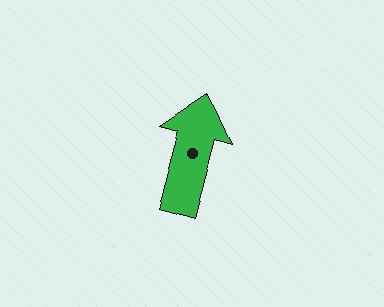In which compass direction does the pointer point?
North.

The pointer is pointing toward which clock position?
Roughly 1 o'clock.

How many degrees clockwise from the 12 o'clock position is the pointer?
Approximately 15 degrees.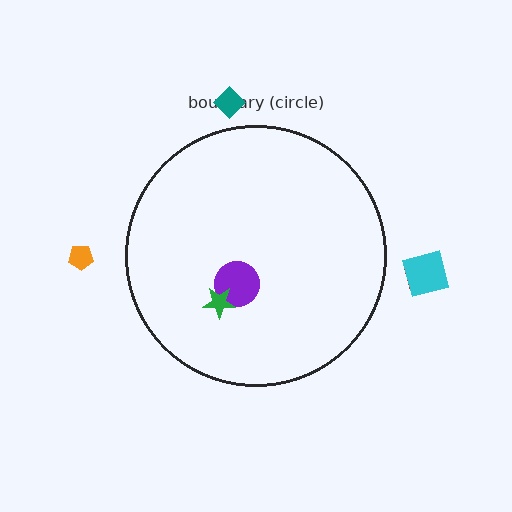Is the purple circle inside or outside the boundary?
Inside.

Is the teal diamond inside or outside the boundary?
Outside.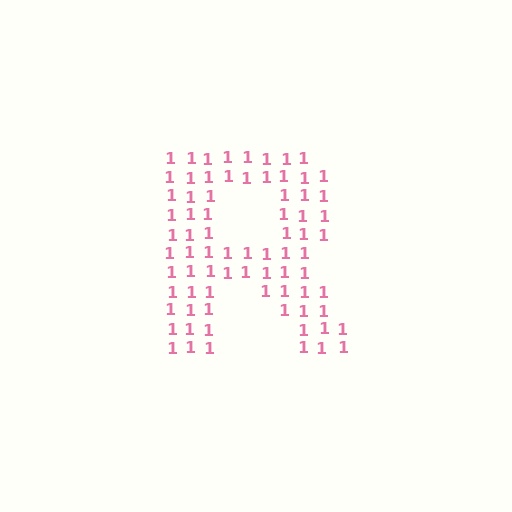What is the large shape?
The large shape is the letter R.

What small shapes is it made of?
It is made of small digit 1's.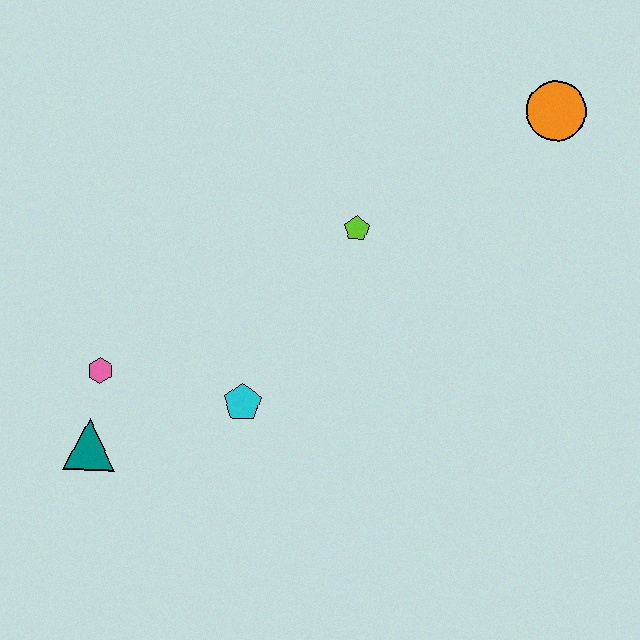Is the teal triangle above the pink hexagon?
No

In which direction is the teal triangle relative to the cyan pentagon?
The teal triangle is to the left of the cyan pentagon.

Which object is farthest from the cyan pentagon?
The orange circle is farthest from the cyan pentagon.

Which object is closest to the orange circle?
The lime pentagon is closest to the orange circle.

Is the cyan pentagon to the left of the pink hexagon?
No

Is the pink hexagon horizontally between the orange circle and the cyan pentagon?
No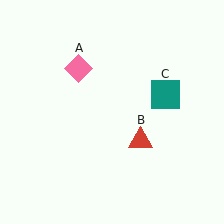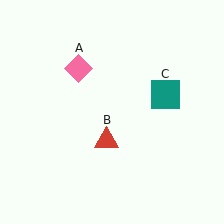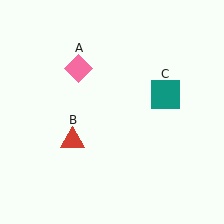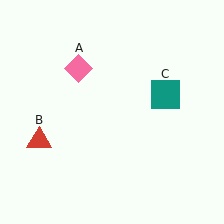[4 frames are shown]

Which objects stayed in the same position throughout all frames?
Pink diamond (object A) and teal square (object C) remained stationary.